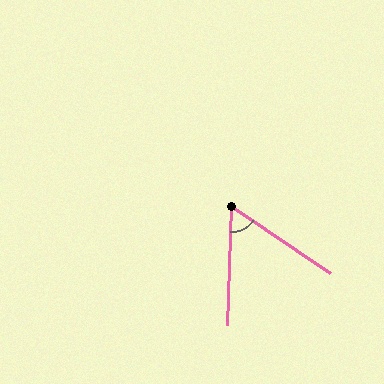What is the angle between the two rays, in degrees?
Approximately 58 degrees.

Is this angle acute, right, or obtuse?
It is acute.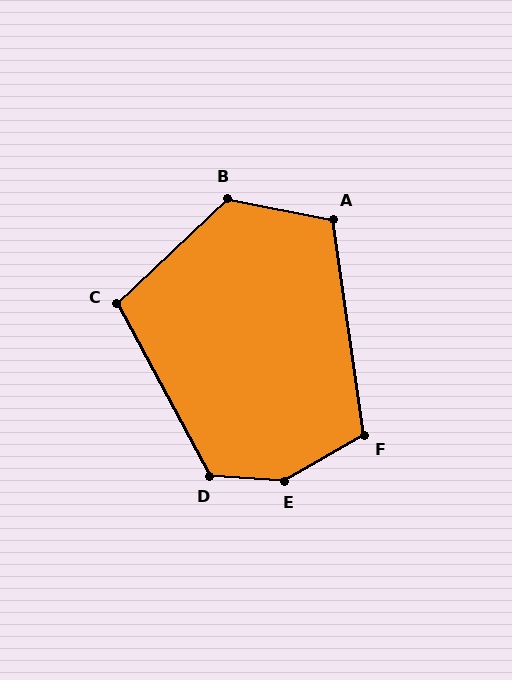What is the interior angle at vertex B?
Approximately 126 degrees (obtuse).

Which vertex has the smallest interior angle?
C, at approximately 105 degrees.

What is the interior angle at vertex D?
Approximately 122 degrees (obtuse).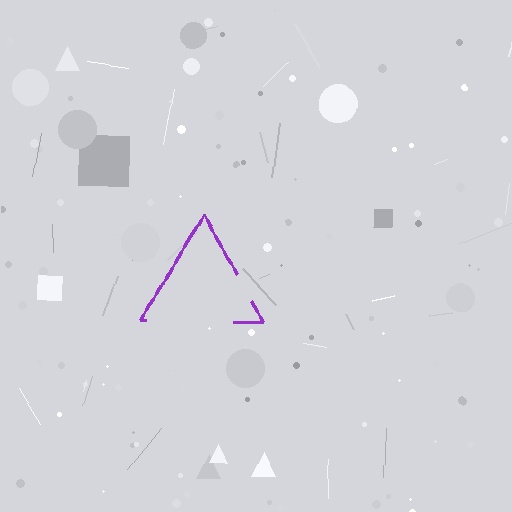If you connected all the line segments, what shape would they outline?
They would outline a triangle.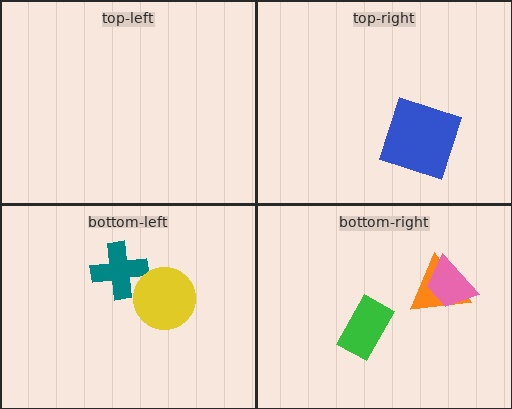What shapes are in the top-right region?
The blue square.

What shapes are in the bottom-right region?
The green rectangle, the orange triangle, the pink trapezoid.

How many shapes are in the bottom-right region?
3.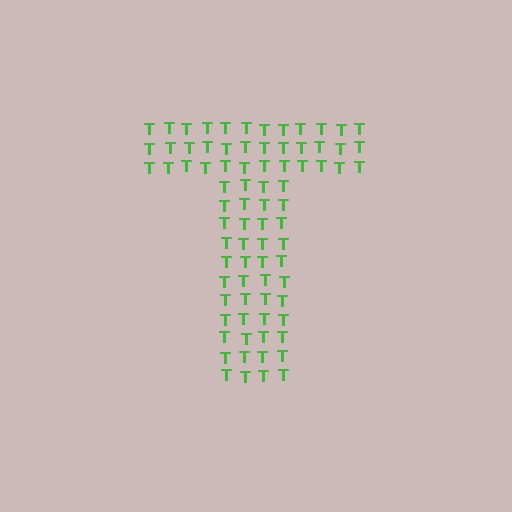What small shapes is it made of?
It is made of small letter T's.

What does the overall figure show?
The overall figure shows the letter T.